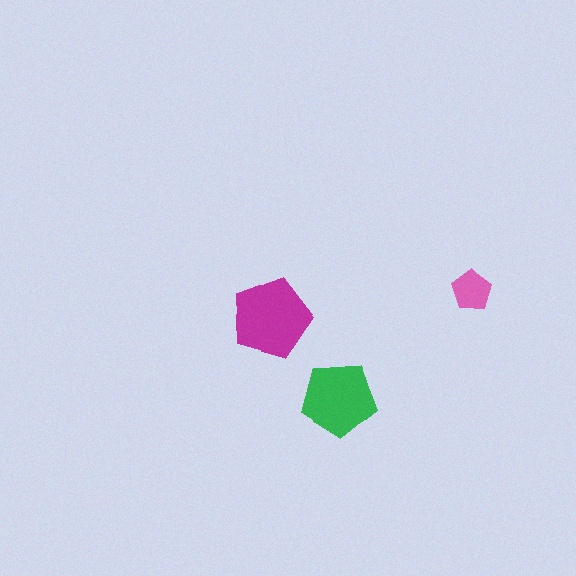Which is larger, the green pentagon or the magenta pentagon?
The magenta one.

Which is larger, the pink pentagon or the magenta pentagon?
The magenta one.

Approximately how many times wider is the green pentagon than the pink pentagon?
About 2 times wider.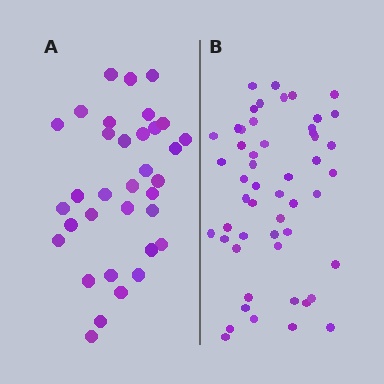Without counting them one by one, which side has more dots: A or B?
Region B (the right region) has more dots.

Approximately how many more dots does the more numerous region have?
Region B has approximately 20 more dots than region A.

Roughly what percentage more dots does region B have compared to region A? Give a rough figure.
About 55% more.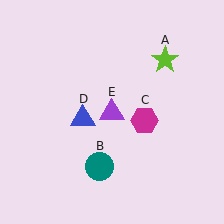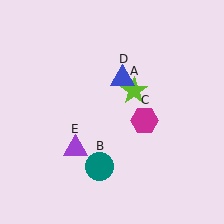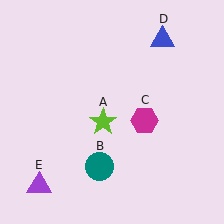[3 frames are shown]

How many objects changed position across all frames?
3 objects changed position: lime star (object A), blue triangle (object D), purple triangle (object E).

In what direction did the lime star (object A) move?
The lime star (object A) moved down and to the left.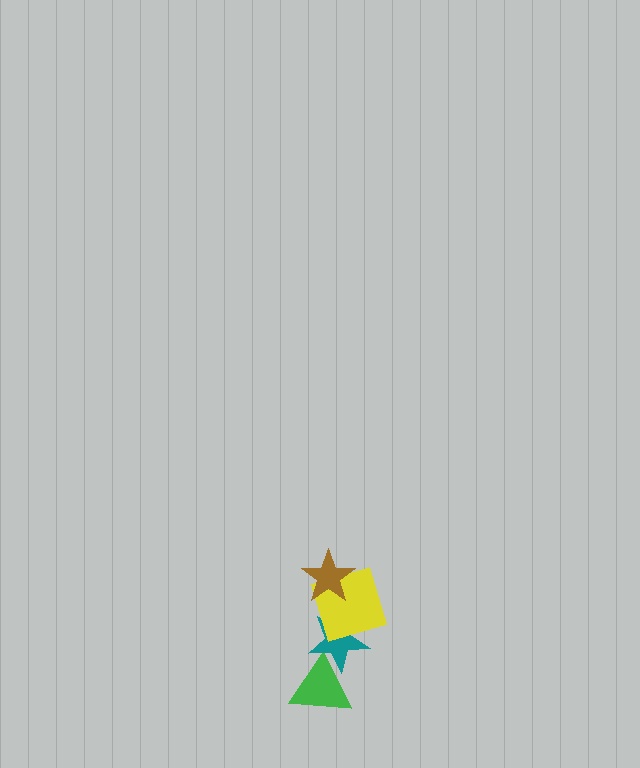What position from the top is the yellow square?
The yellow square is 2nd from the top.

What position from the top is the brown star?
The brown star is 1st from the top.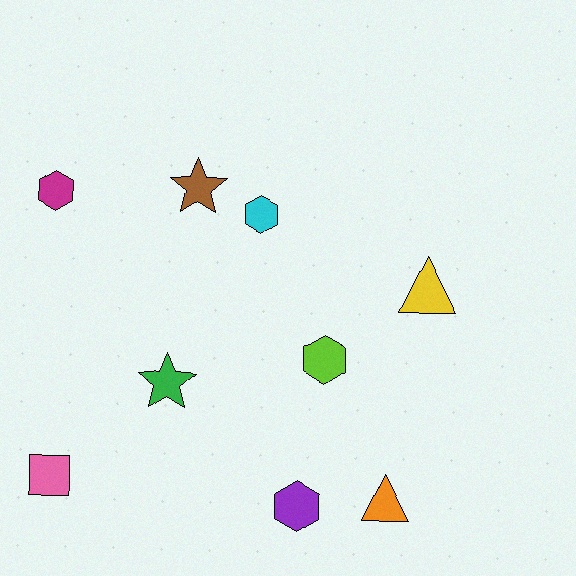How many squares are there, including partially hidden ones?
There is 1 square.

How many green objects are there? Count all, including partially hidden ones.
There is 1 green object.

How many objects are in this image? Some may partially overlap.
There are 9 objects.